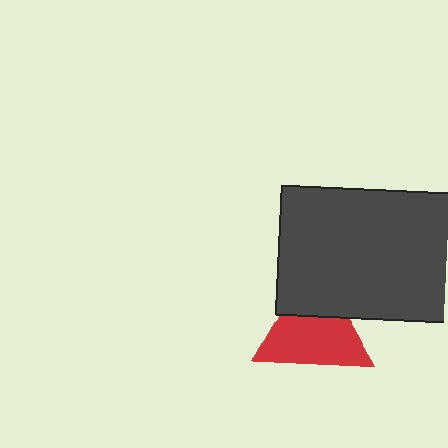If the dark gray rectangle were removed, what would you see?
You would see the complete red triangle.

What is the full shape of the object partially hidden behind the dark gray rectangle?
The partially hidden object is a red triangle.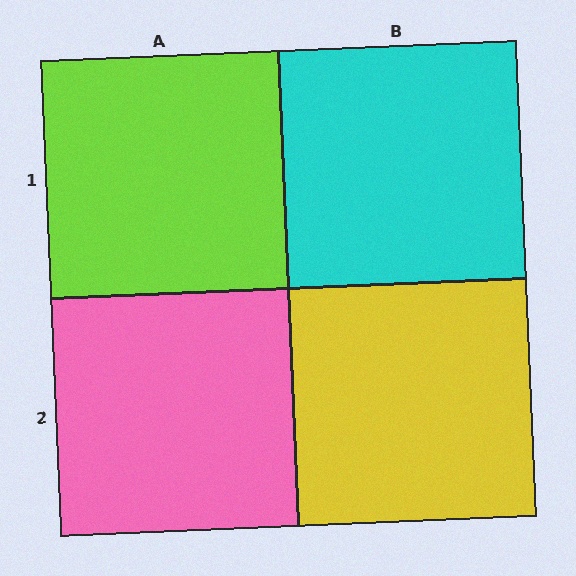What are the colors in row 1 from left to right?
Lime, cyan.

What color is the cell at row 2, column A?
Pink.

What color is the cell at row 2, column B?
Yellow.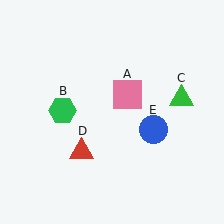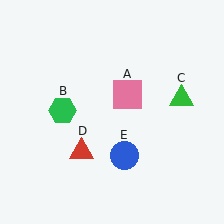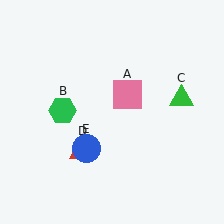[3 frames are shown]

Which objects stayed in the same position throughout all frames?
Pink square (object A) and green hexagon (object B) and green triangle (object C) and red triangle (object D) remained stationary.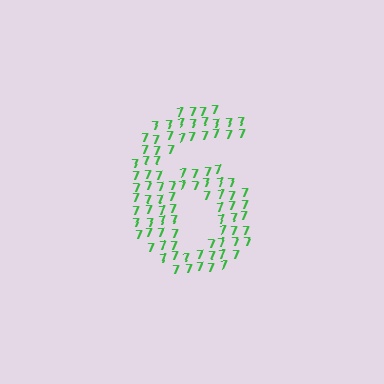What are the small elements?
The small elements are digit 7's.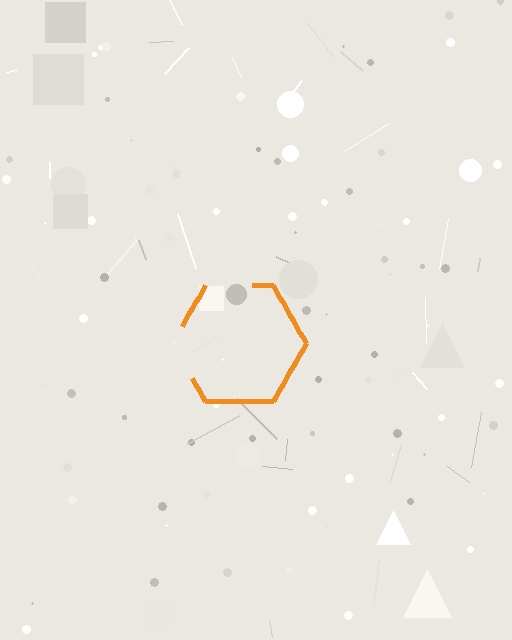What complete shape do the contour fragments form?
The contour fragments form a hexagon.